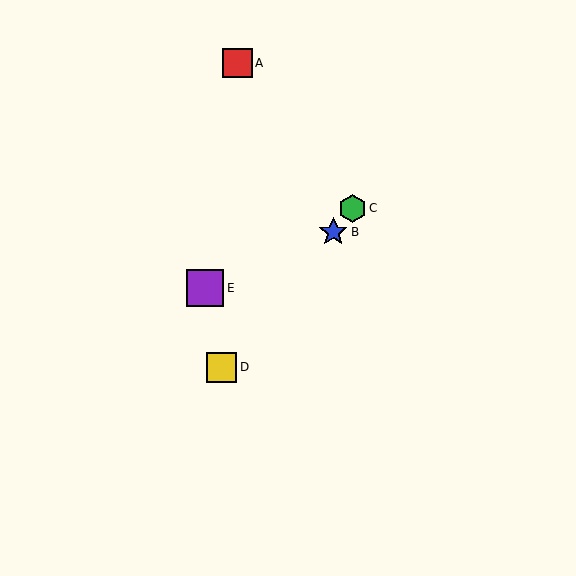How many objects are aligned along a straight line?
3 objects (B, C, D) are aligned along a straight line.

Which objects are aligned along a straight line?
Objects B, C, D are aligned along a straight line.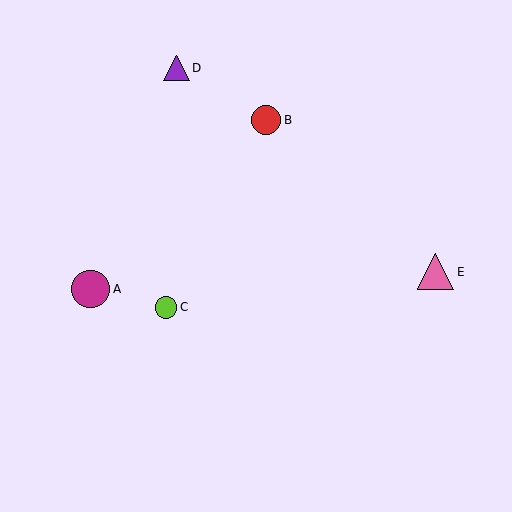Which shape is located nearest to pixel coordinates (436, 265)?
The pink triangle (labeled E) at (436, 272) is nearest to that location.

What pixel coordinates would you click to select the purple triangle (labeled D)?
Click at (177, 68) to select the purple triangle D.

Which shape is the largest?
The magenta circle (labeled A) is the largest.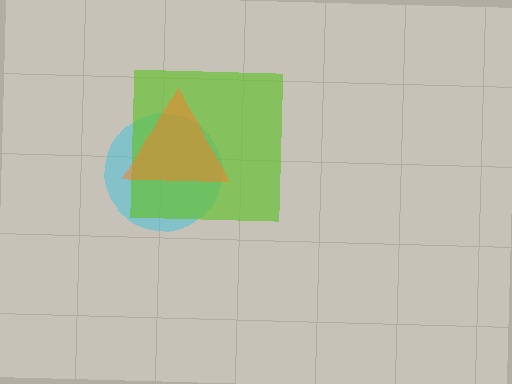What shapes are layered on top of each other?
The layered shapes are: a cyan circle, a lime square, an orange triangle.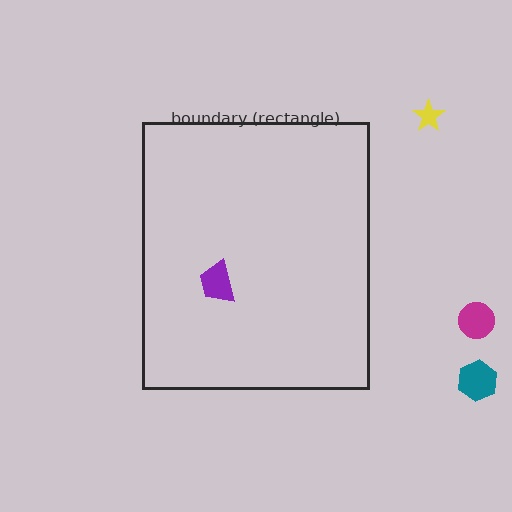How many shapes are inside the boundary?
1 inside, 3 outside.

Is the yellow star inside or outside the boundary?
Outside.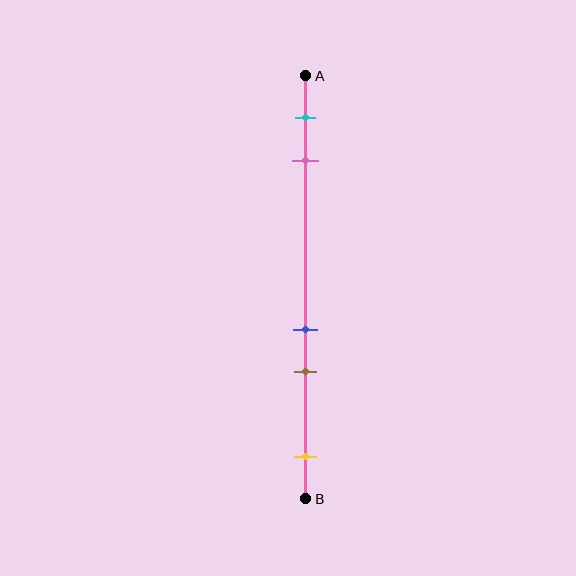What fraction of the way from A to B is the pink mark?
The pink mark is approximately 20% (0.2) of the way from A to B.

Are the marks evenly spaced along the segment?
No, the marks are not evenly spaced.